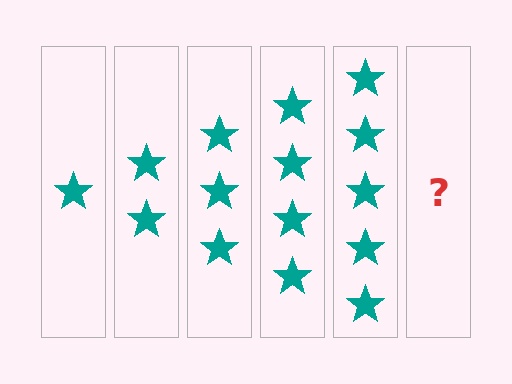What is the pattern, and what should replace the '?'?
The pattern is that each step adds one more star. The '?' should be 6 stars.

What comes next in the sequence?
The next element should be 6 stars.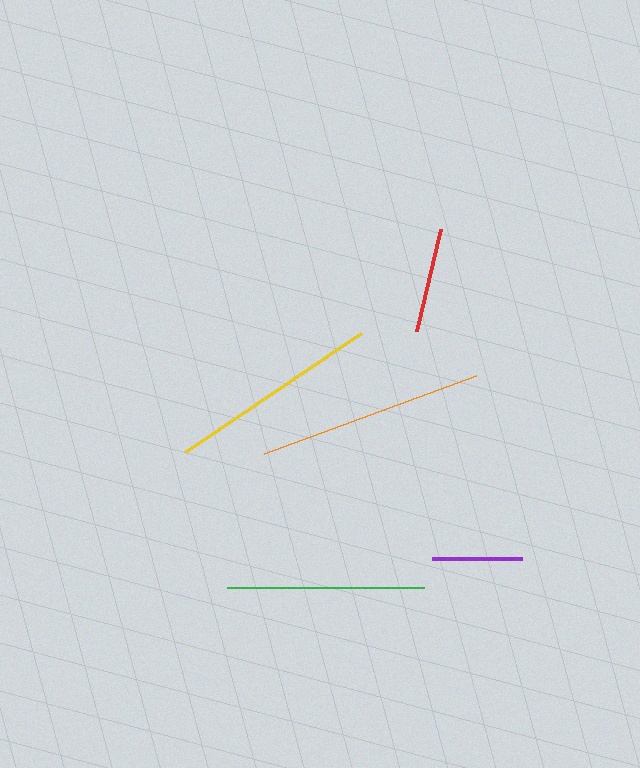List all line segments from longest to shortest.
From longest to shortest: orange, yellow, green, red, purple.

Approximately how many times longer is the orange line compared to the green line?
The orange line is approximately 1.1 times the length of the green line.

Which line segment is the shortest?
The purple line is the shortest at approximately 90 pixels.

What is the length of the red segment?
The red segment is approximately 105 pixels long.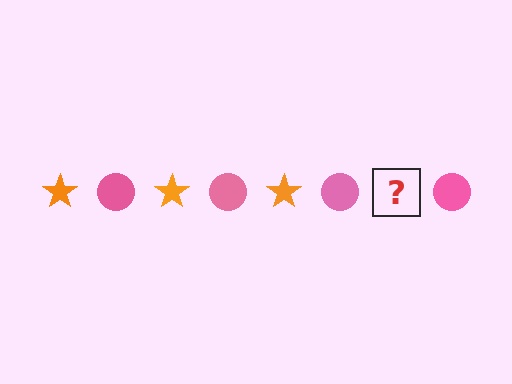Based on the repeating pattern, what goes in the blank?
The blank should be an orange star.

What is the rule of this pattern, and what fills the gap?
The rule is that the pattern alternates between orange star and pink circle. The gap should be filled with an orange star.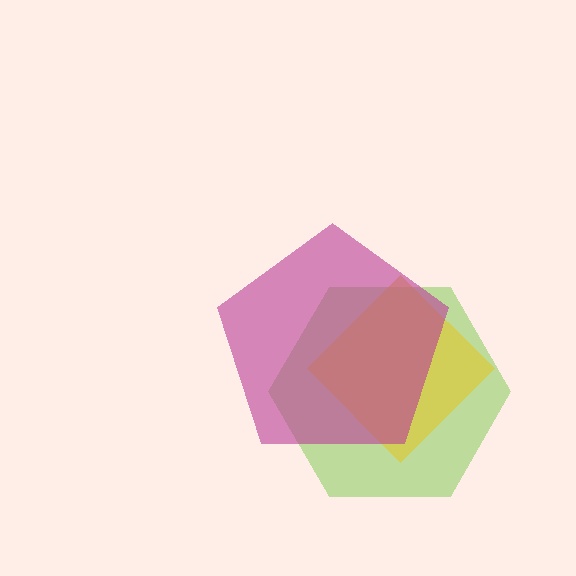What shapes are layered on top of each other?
The layered shapes are: a lime hexagon, a yellow diamond, a magenta pentagon.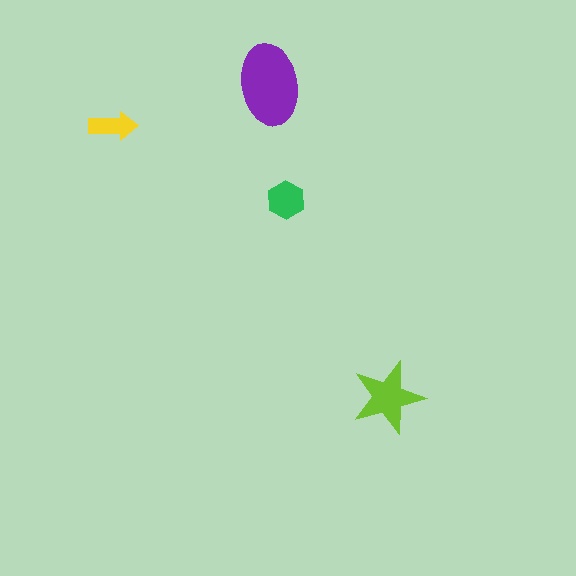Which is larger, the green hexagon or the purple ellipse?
The purple ellipse.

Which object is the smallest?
The yellow arrow.